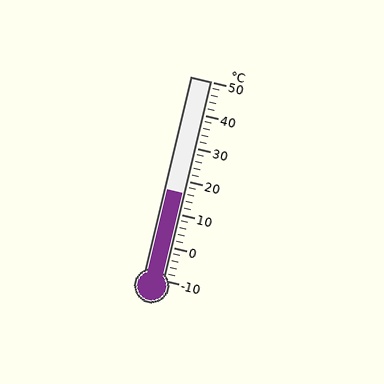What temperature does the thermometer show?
The thermometer shows approximately 16°C.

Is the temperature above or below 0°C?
The temperature is above 0°C.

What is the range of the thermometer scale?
The thermometer scale ranges from -10°C to 50°C.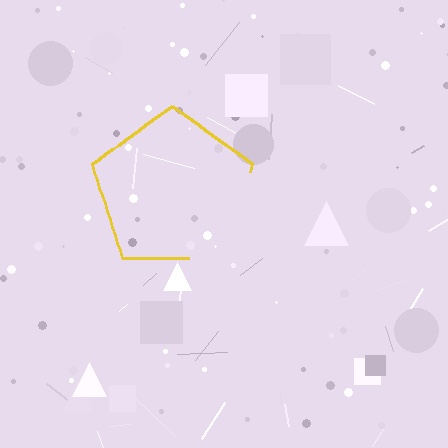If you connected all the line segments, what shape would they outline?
They would outline a pentagon.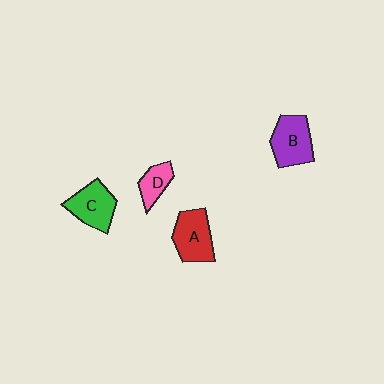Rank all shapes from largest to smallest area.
From largest to smallest: B (purple), A (red), C (green), D (pink).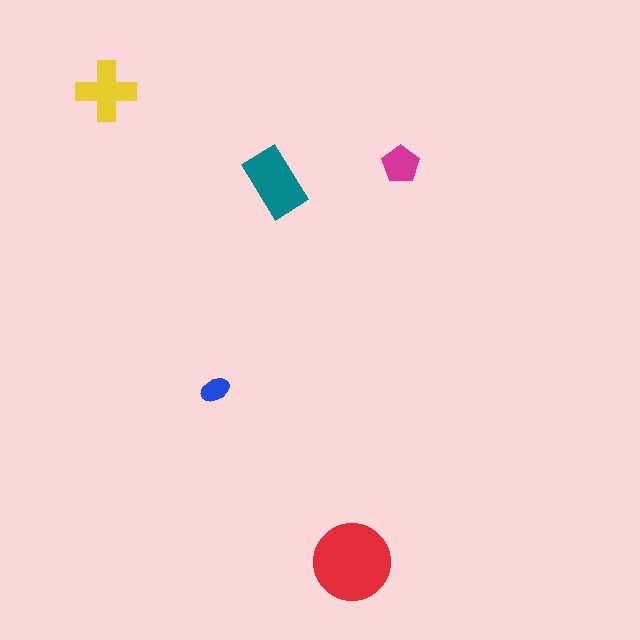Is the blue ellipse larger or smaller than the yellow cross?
Smaller.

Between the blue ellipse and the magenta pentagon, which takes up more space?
The magenta pentagon.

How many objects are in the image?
There are 5 objects in the image.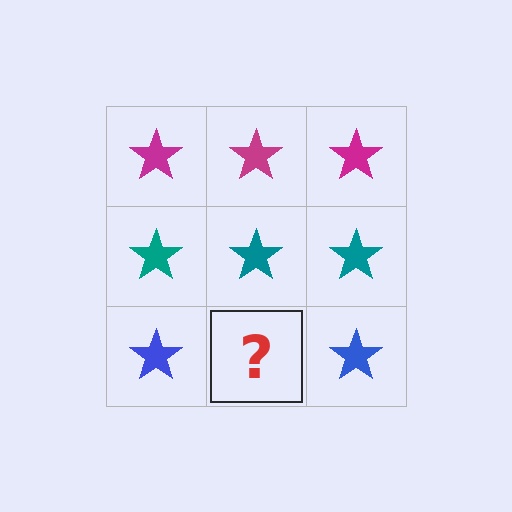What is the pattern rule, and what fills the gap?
The rule is that each row has a consistent color. The gap should be filled with a blue star.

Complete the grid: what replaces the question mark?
The question mark should be replaced with a blue star.